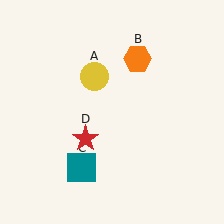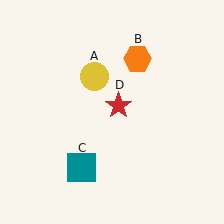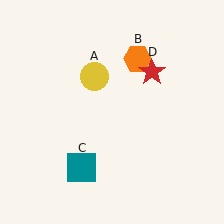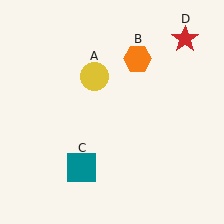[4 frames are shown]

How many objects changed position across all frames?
1 object changed position: red star (object D).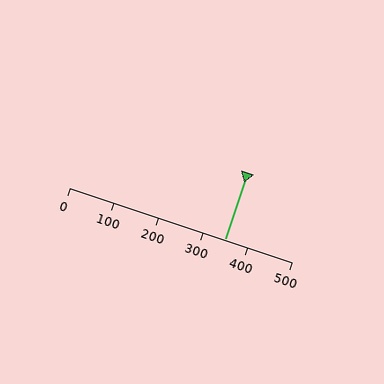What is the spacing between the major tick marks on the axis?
The major ticks are spaced 100 apart.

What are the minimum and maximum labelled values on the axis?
The axis runs from 0 to 500.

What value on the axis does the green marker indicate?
The marker indicates approximately 350.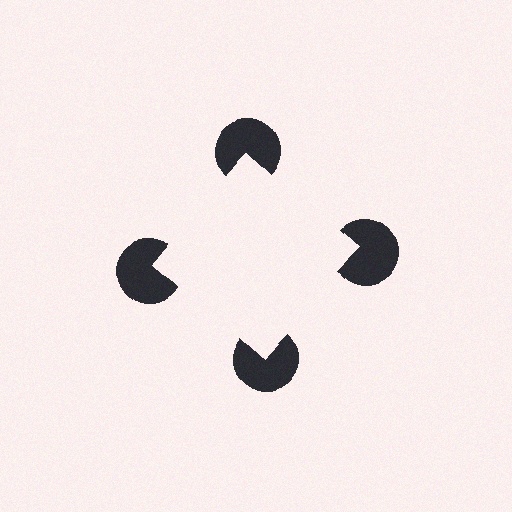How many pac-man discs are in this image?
There are 4 — one at each vertex of the illusory square.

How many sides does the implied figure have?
4 sides.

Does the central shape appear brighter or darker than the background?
It typically appears slightly brighter than the background, even though no actual brightness change is drawn.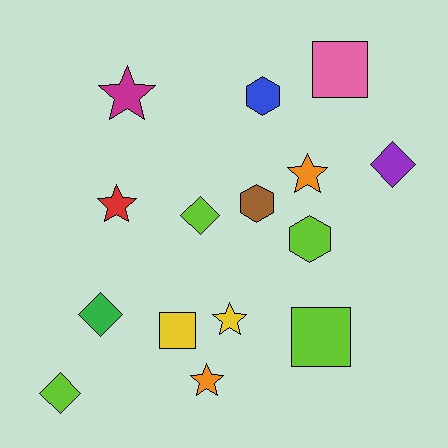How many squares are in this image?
There are 3 squares.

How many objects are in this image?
There are 15 objects.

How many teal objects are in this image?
There are no teal objects.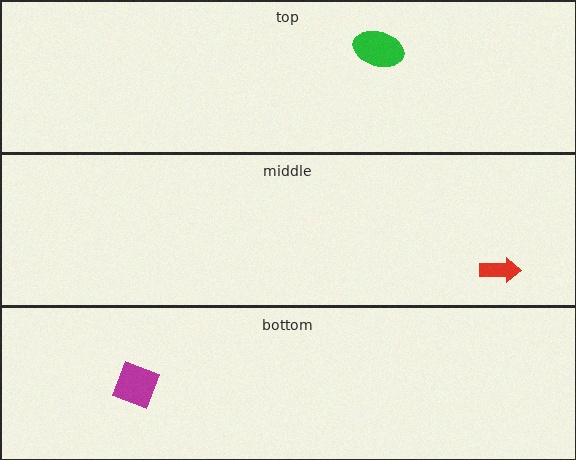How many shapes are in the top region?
1.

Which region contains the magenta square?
The bottom region.